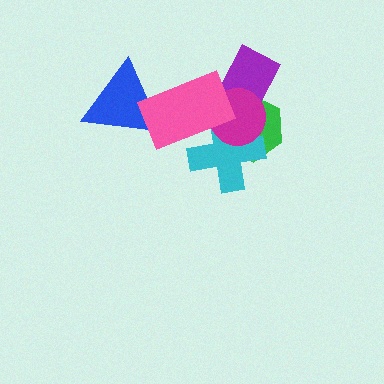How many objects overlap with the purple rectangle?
3 objects overlap with the purple rectangle.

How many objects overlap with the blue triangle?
1 object overlaps with the blue triangle.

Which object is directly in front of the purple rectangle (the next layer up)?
The magenta circle is directly in front of the purple rectangle.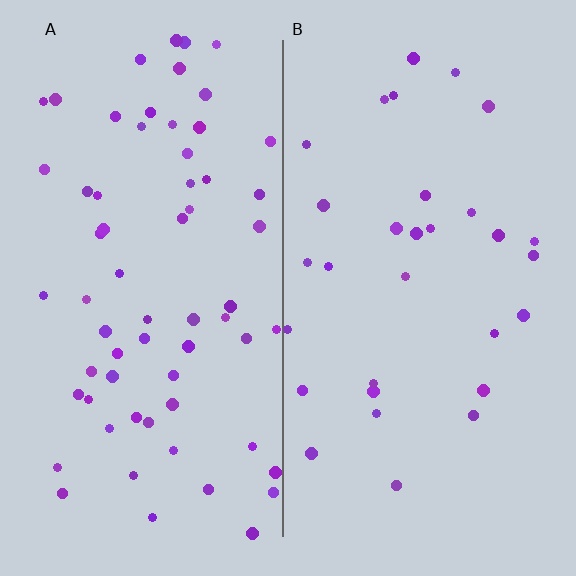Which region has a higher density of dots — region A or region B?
A (the left).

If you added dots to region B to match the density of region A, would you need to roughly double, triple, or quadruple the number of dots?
Approximately double.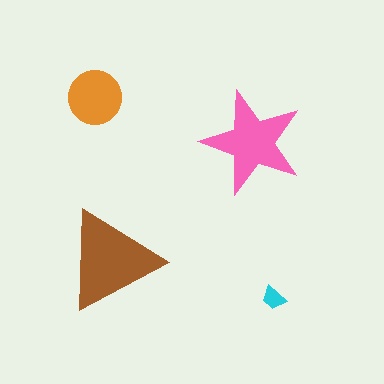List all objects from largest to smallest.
The brown triangle, the pink star, the orange circle, the cyan trapezoid.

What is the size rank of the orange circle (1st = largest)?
3rd.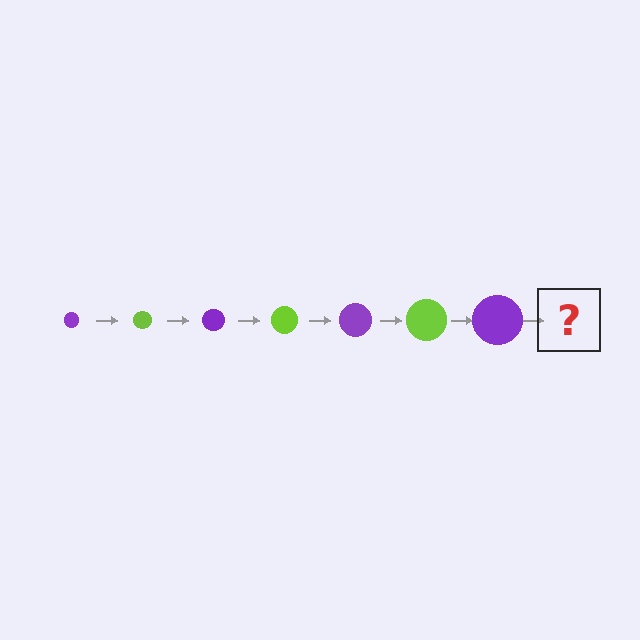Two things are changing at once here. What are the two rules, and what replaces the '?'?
The two rules are that the circle grows larger each step and the color cycles through purple and lime. The '?' should be a lime circle, larger than the previous one.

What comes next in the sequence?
The next element should be a lime circle, larger than the previous one.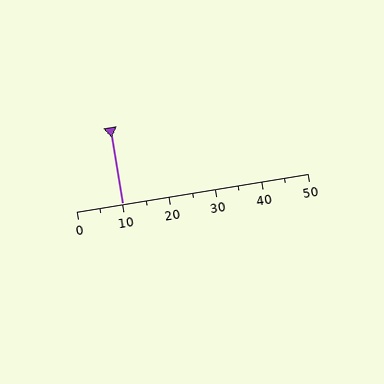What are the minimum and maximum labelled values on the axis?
The axis runs from 0 to 50.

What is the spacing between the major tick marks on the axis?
The major ticks are spaced 10 apart.